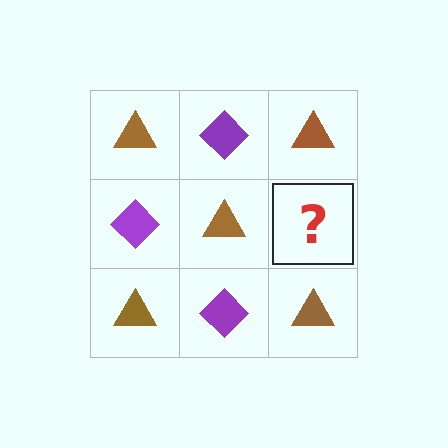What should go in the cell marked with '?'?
The missing cell should contain a purple diamond.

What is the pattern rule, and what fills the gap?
The rule is that it alternates brown triangle and purple diamond in a checkerboard pattern. The gap should be filled with a purple diamond.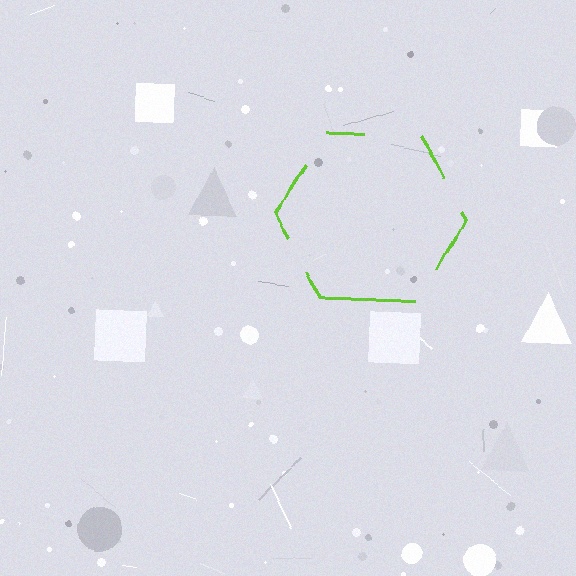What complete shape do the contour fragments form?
The contour fragments form a hexagon.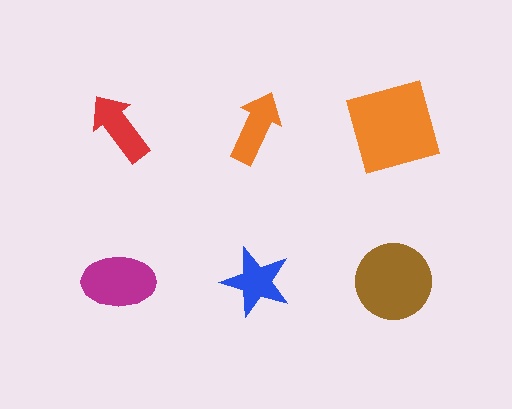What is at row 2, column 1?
A magenta ellipse.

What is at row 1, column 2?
An orange arrow.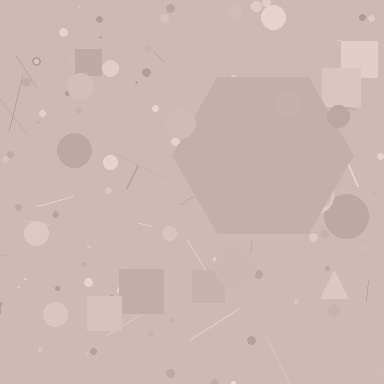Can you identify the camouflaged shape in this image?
The camouflaged shape is a hexagon.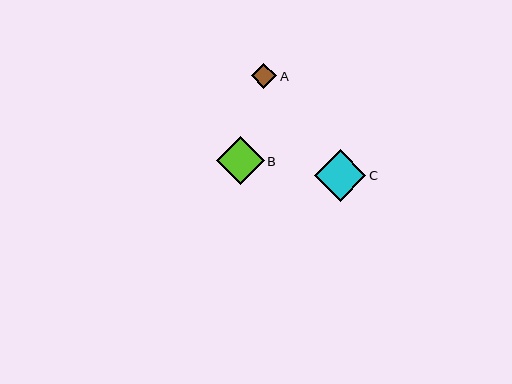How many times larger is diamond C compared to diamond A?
Diamond C is approximately 2.0 times the size of diamond A.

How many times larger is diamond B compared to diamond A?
Diamond B is approximately 1.9 times the size of diamond A.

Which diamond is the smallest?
Diamond A is the smallest with a size of approximately 25 pixels.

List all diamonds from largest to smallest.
From largest to smallest: C, B, A.